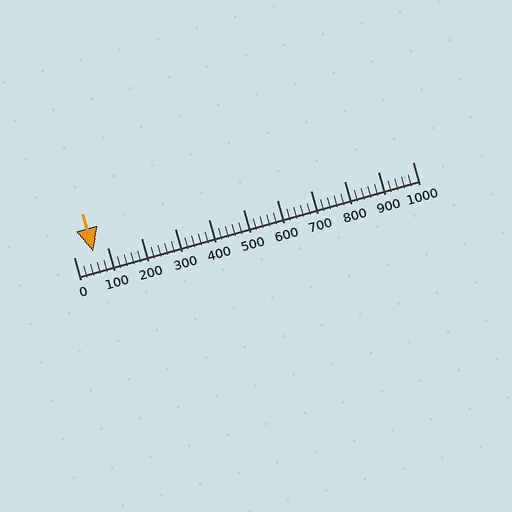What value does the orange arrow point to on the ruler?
The orange arrow points to approximately 59.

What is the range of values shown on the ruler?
The ruler shows values from 0 to 1000.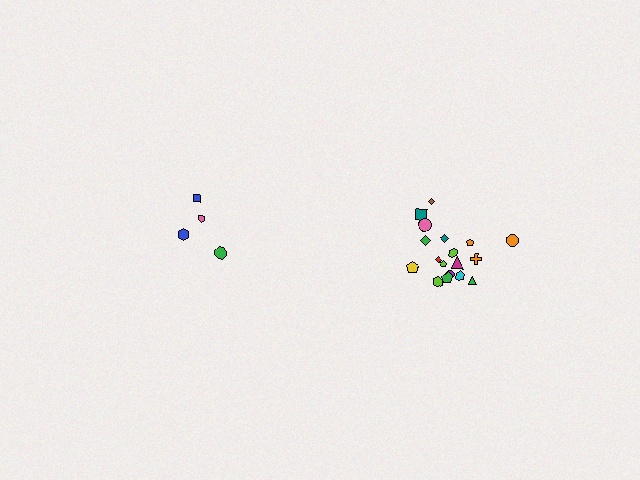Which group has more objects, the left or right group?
The right group.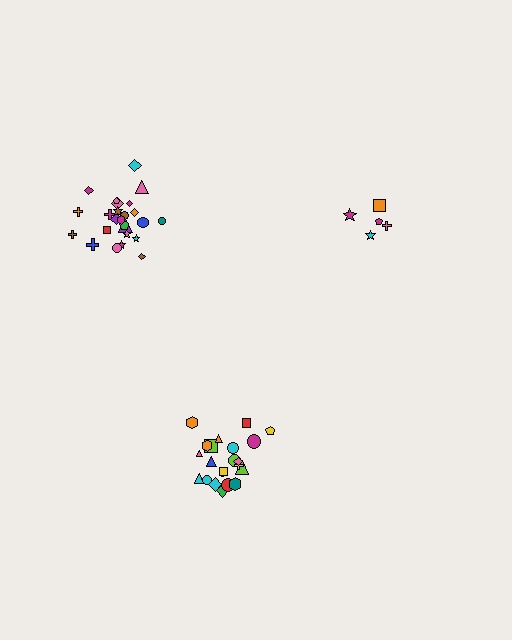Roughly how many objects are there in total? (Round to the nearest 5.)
Roughly 50 objects in total.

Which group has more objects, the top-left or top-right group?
The top-left group.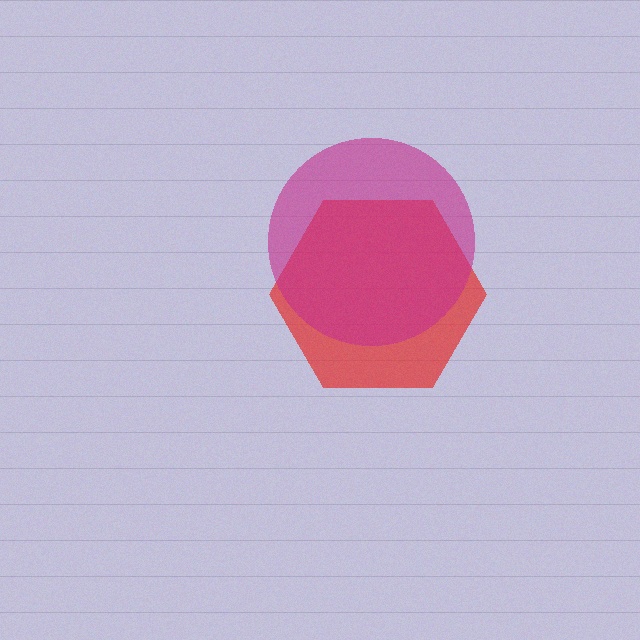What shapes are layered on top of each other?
The layered shapes are: a red hexagon, a magenta circle.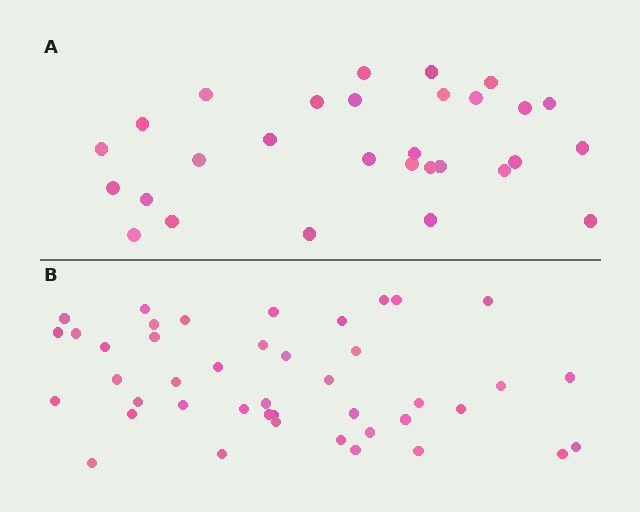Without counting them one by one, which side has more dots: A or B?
Region B (the bottom region) has more dots.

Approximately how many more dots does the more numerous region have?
Region B has approximately 15 more dots than region A.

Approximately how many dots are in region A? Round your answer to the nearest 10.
About 30 dots. (The exact count is 29, which rounds to 30.)